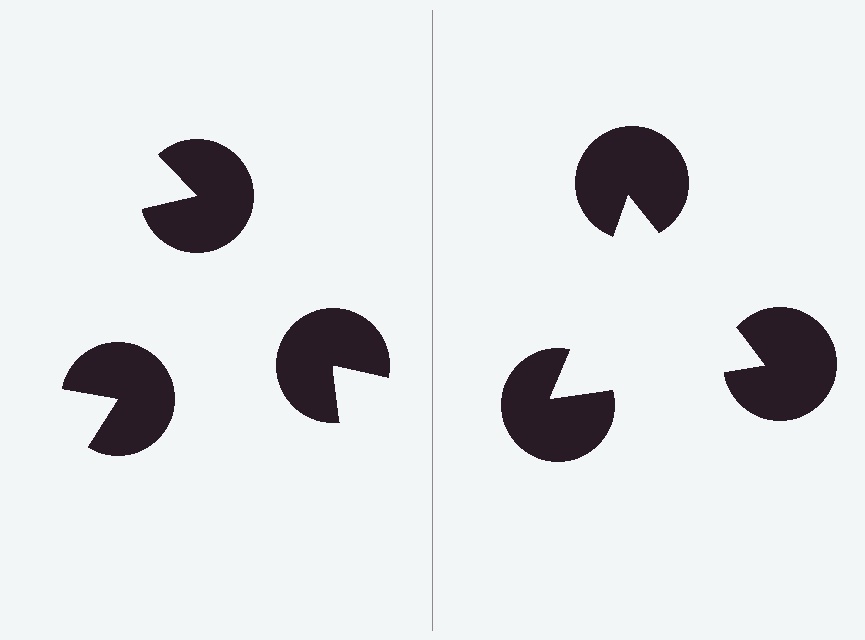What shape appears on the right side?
An illusory triangle.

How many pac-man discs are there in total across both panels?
6 — 3 on each side.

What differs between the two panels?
The pac-man discs are positioned identically on both sides; only the wedge orientations differ. On the right they align to a triangle; on the left they are misaligned.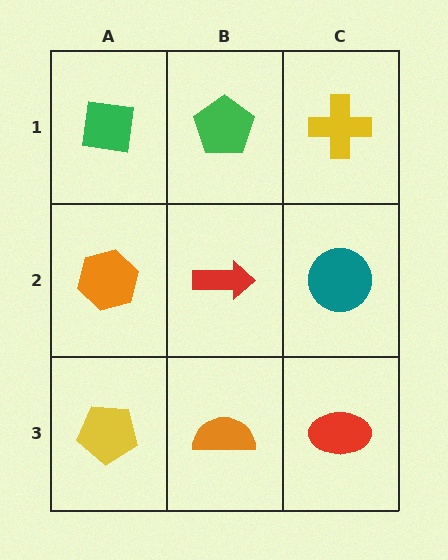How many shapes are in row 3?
3 shapes.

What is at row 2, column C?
A teal circle.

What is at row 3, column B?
An orange semicircle.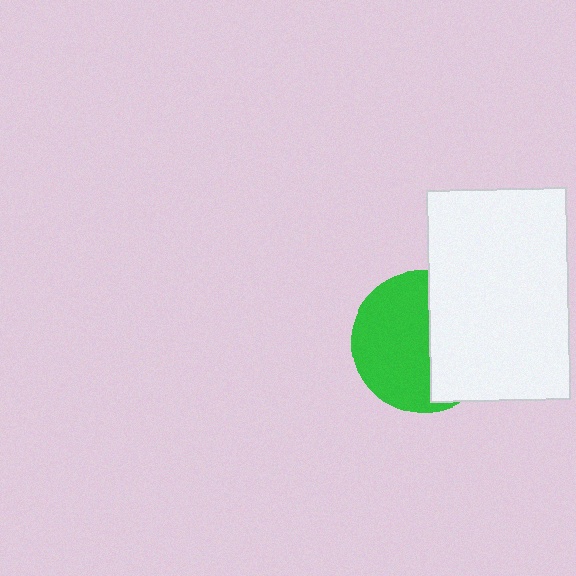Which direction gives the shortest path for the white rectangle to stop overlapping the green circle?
Moving right gives the shortest separation.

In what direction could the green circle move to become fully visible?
The green circle could move left. That would shift it out from behind the white rectangle entirely.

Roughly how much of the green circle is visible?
About half of it is visible (roughly 56%).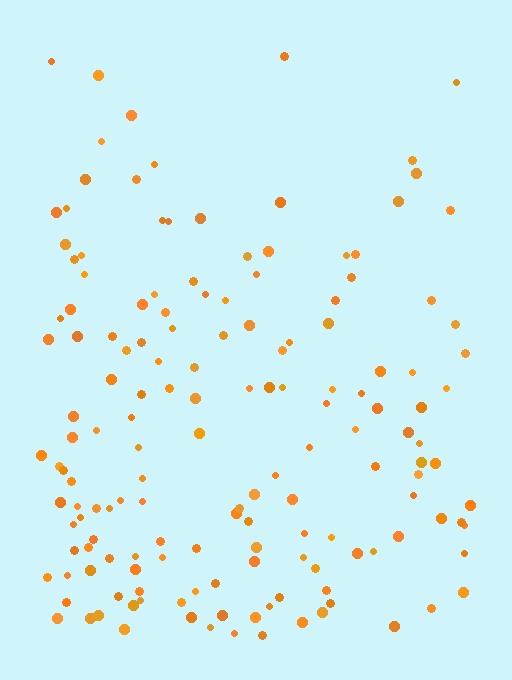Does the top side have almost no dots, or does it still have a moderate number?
Still a moderate number, just noticeably fewer than the bottom.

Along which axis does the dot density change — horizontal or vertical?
Vertical.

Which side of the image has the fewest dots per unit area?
The top.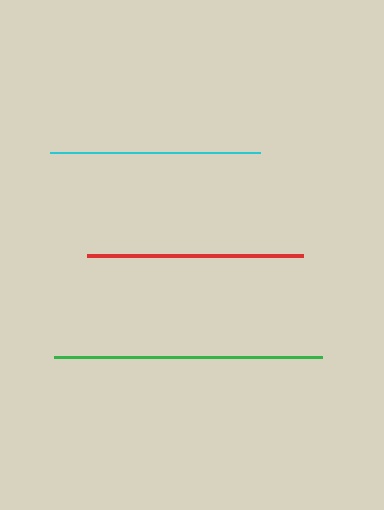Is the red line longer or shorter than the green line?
The green line is longer than the red line.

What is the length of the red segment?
The red segment is approximately 215 pixels long.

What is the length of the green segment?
The green segment is approximately 268 pixels long.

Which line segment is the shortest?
The cyan line is the shortest at approximately 210 pixels.